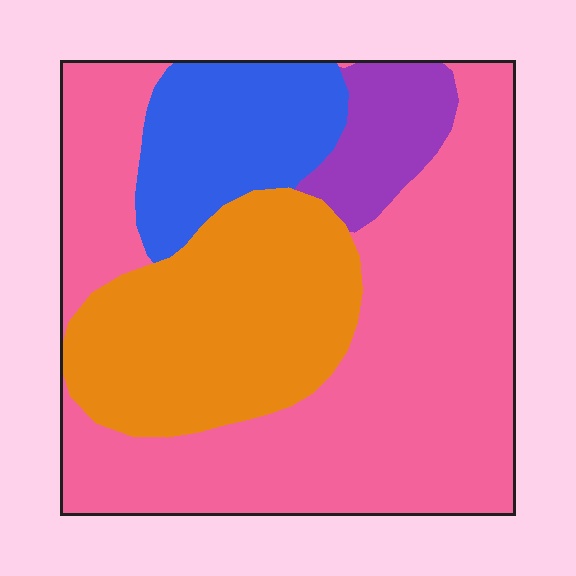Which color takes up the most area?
Pink, at roughly 55%.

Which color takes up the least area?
Purple, at roughly 10%.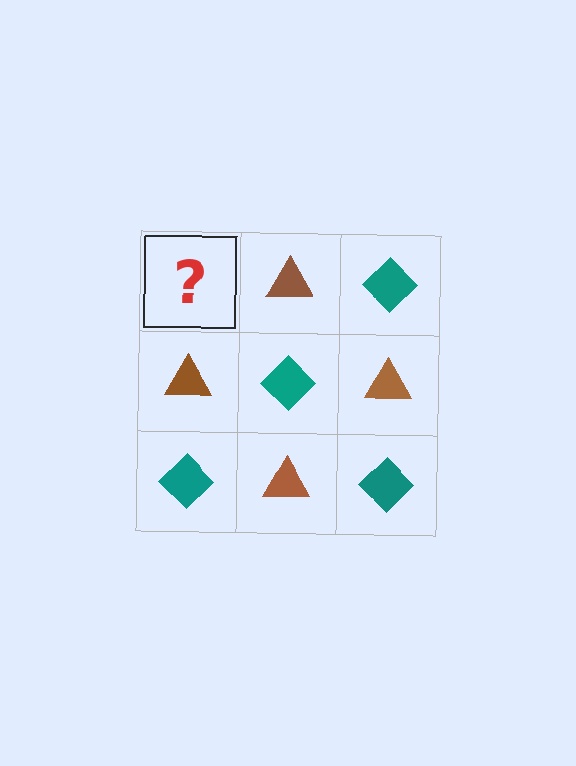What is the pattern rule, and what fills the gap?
The rule is that it alternates teal diamond and brown triangle in a checkerboard pattern. The gap should be filled with a teal diamond.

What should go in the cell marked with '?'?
The missing cell should contain a teal diamond.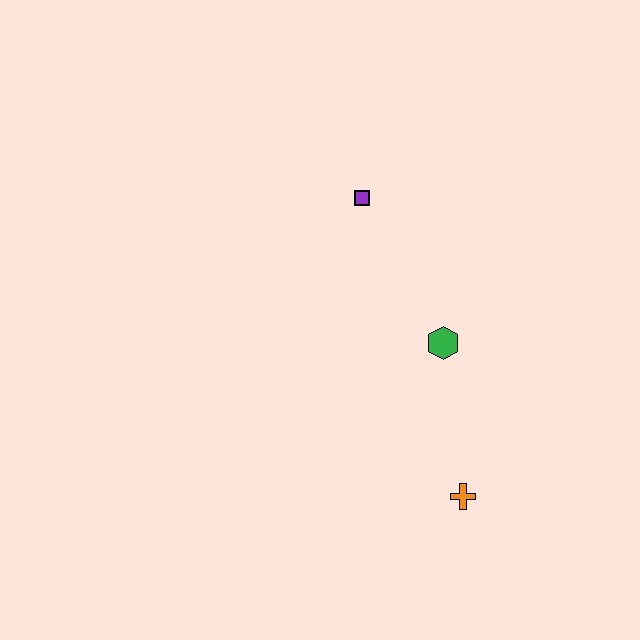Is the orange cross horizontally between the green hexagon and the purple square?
No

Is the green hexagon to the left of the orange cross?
Yes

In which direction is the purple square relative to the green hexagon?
The purple square is above the green hexagon.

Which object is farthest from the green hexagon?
The purple square is farthest from the green hexagon.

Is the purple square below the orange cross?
No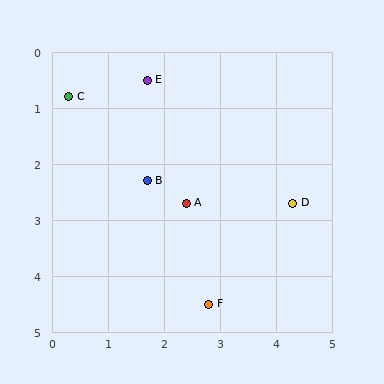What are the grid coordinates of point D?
Point D is at approximately (4.3, 2.7).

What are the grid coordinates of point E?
Point E is at approximately (1.7, 0.5).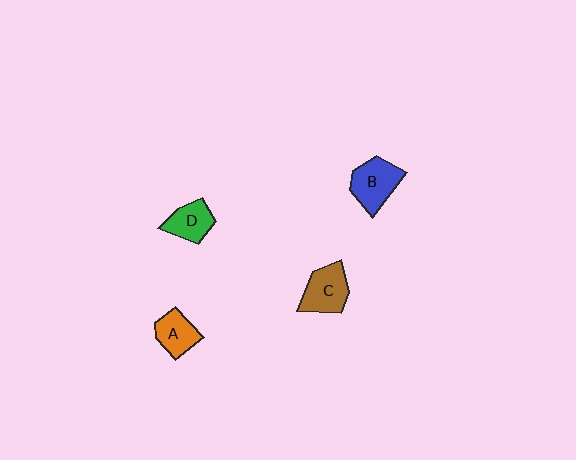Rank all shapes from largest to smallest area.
From largest to smallest: B (blue), C (brown), D (green), A (orange).